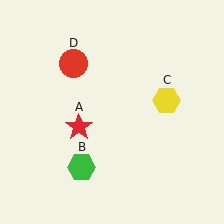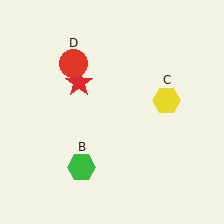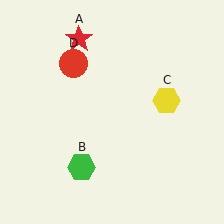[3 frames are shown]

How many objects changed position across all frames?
1 object changed position: red star (object A).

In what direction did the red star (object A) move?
The red star (object A) moved up.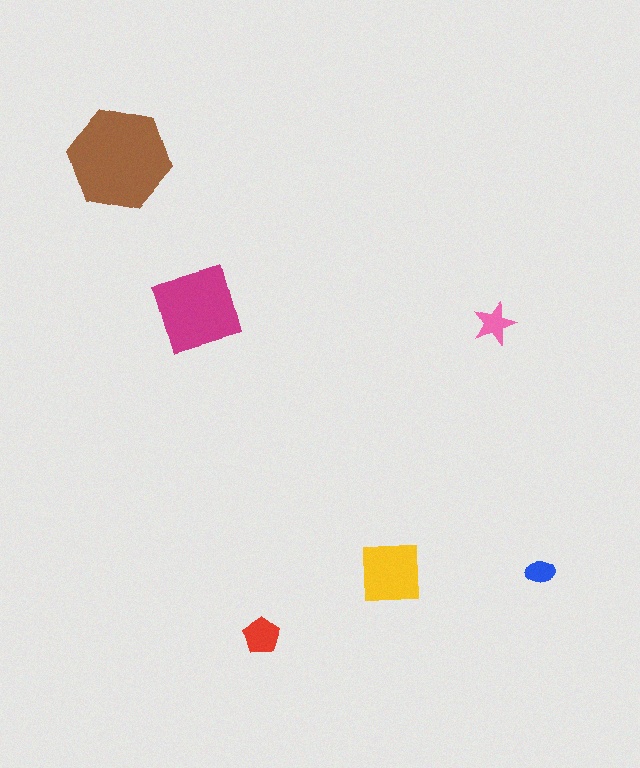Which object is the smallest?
The blue ellipse.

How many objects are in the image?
There are 6 objects in the image.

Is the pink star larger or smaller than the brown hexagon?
Smaller.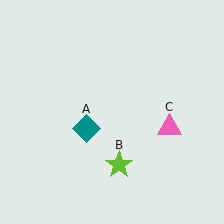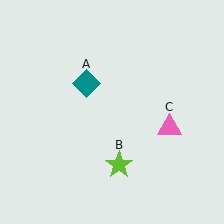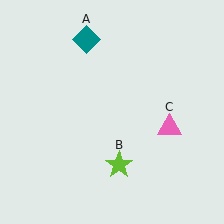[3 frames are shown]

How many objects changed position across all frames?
1 object changed position: teal diamond (object A).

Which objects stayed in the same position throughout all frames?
Lime star (object B) and pink triangle (object C) remained stationary.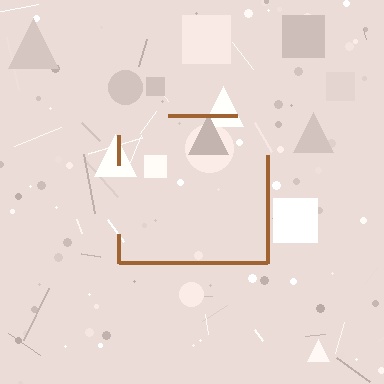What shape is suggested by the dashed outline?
The dashed outline suggests a square.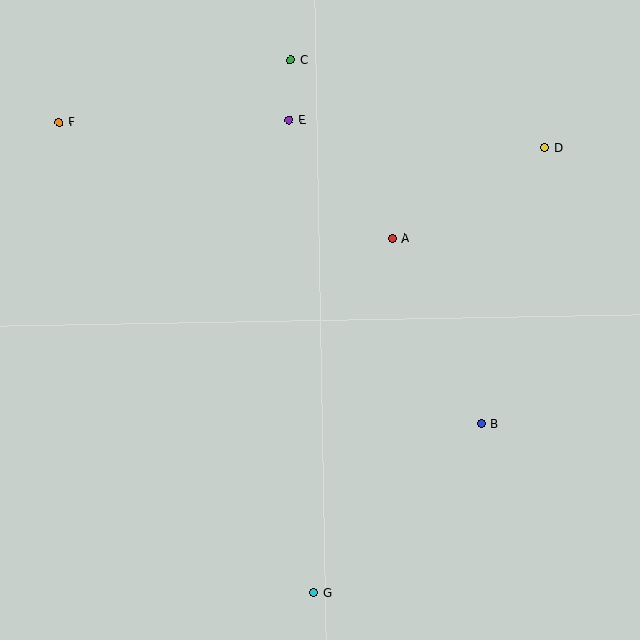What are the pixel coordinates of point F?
Point F is at (59, 122).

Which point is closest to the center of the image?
Point A at (392, 238) is closest to the center.